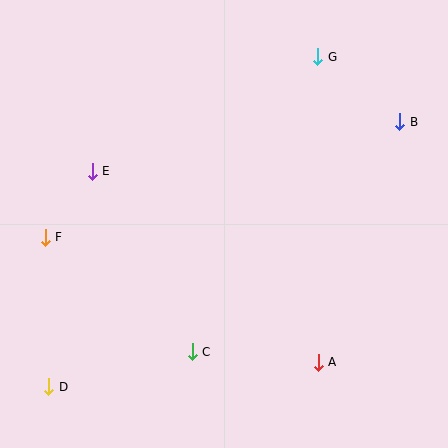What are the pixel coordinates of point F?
Point F is at (45, 237).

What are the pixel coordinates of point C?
Point C is at (192, 352).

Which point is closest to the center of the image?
Point C at (192, 352) is closest to the center.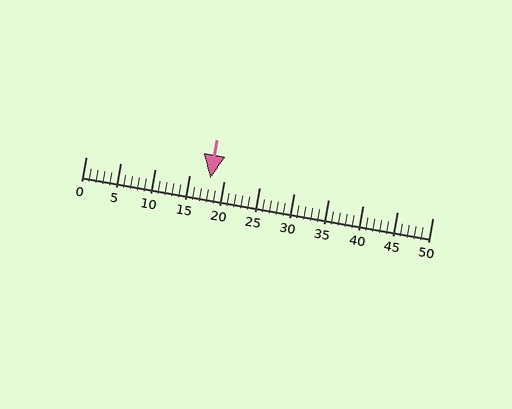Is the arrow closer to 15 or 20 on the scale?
The arrow is closer to 20.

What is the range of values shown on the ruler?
The ruler shows values from 0 to 50.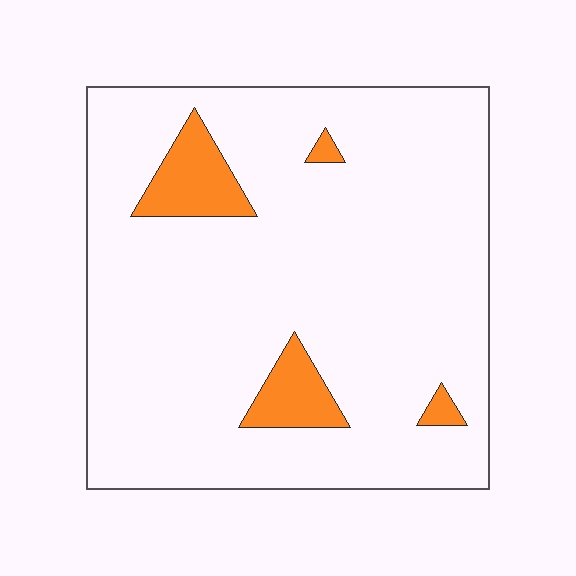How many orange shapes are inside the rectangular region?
4.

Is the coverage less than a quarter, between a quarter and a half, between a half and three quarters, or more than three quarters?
Less than a quarter.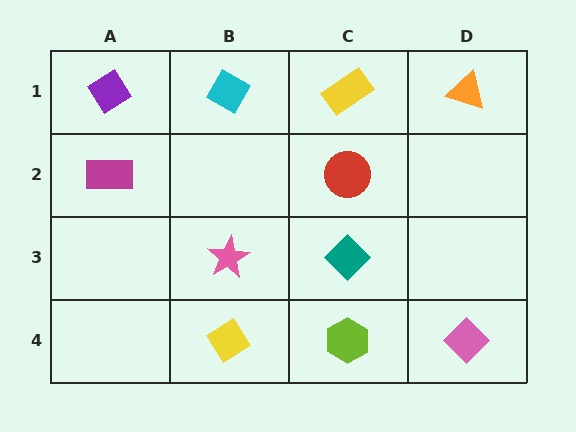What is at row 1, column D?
An orange triangle.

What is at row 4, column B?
A yellow diamond.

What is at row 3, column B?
A pink star.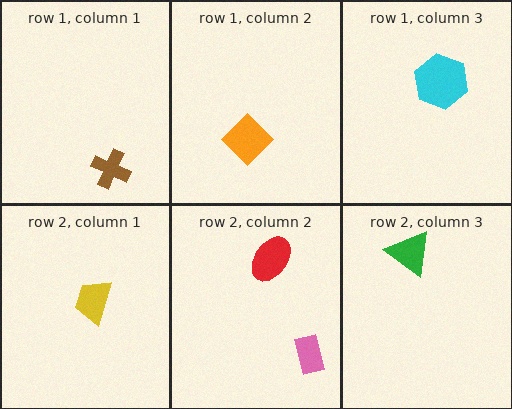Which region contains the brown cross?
The row 1, column 1 region.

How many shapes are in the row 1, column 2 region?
1.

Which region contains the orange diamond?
The row 1, column 2 region.